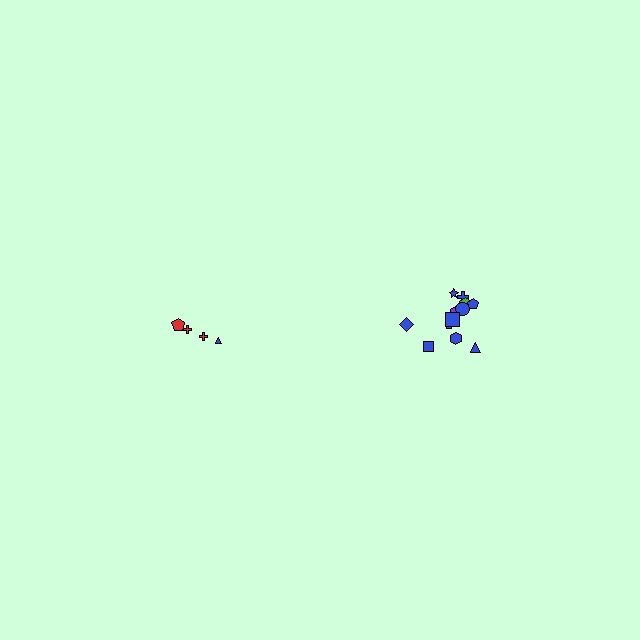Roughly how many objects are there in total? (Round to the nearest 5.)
Roughly 15 objects in total.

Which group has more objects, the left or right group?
The right group.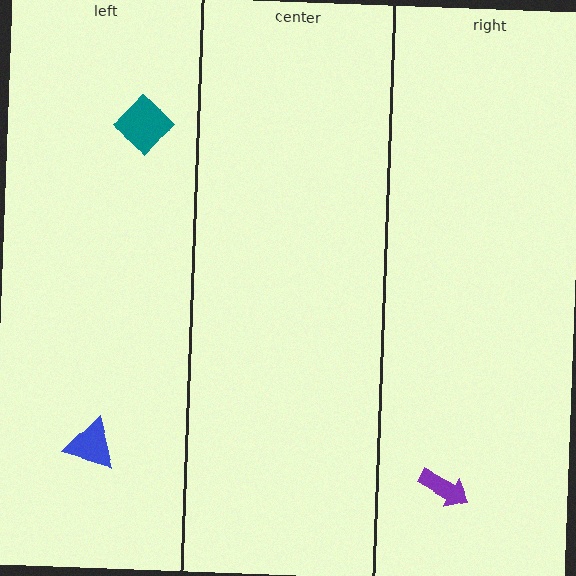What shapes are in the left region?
The teal diamond, the blue triangle.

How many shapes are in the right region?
1.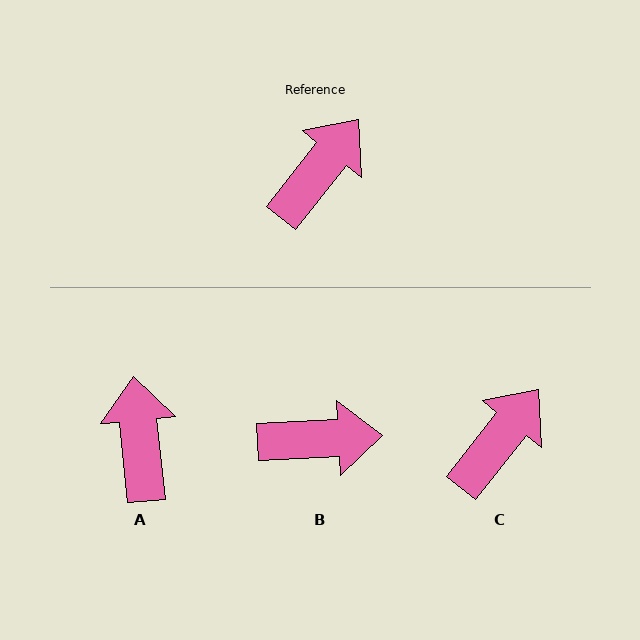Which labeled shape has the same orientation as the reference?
C.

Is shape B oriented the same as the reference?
No, it is off by about 49 degrees.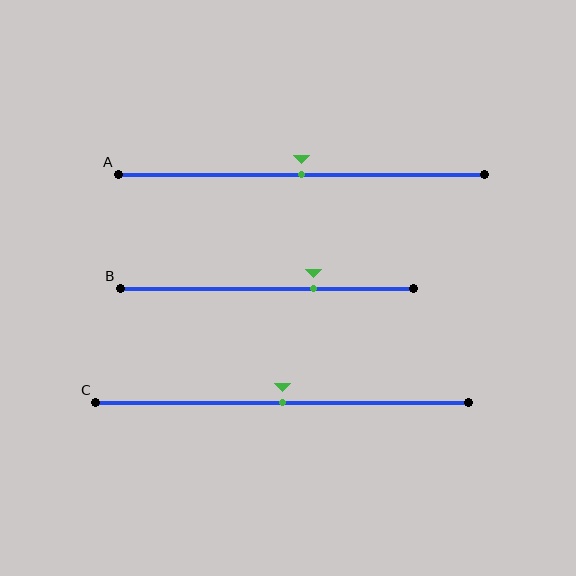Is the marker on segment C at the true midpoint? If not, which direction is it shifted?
Yes, the marker on segment C is at the true midpoint.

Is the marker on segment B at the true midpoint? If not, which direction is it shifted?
No, the marker on segment B is shifted to the right by about 16% of the segment length.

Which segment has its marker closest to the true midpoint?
Segment A has its marker closest to the true midpoint.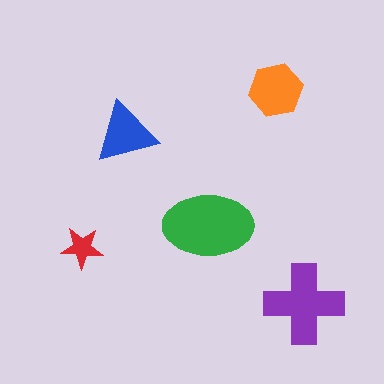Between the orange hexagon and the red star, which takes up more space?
The orange hexagon.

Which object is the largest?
The green ellipse.